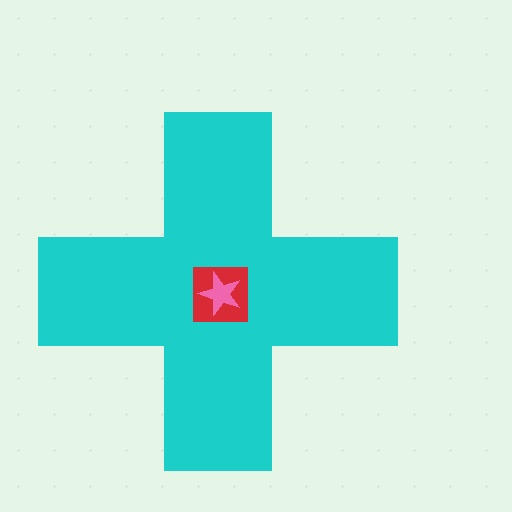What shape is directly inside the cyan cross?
The red square.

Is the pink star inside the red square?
Yes.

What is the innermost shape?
The pink star.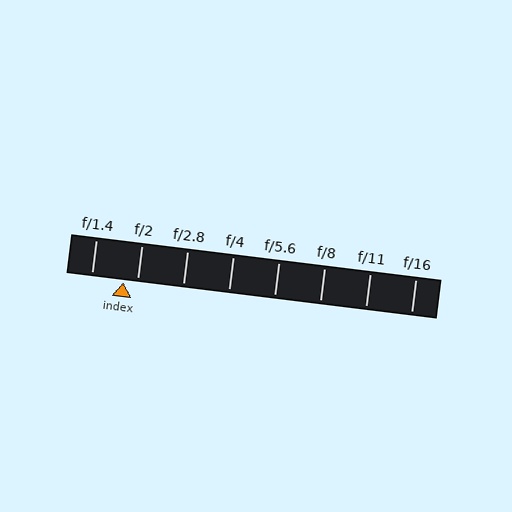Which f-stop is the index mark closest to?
The index mark is closest to f/2.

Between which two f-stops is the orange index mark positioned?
The index mark is between f/1.4 and f/2.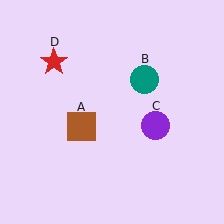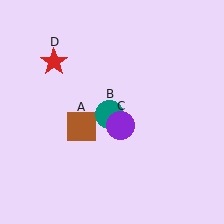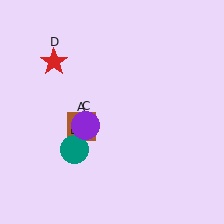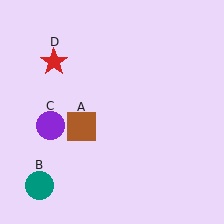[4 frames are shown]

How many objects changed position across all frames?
2 objects changed position: teal circle (object B), purple circle (object C).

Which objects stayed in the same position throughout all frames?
Brown square (object A) and red star (object D) remained stationary.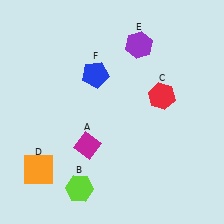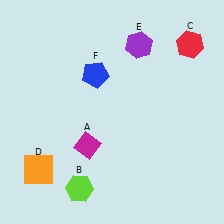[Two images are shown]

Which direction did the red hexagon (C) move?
The red hexagon (C) moved up.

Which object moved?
The red hexagon (C) moved up.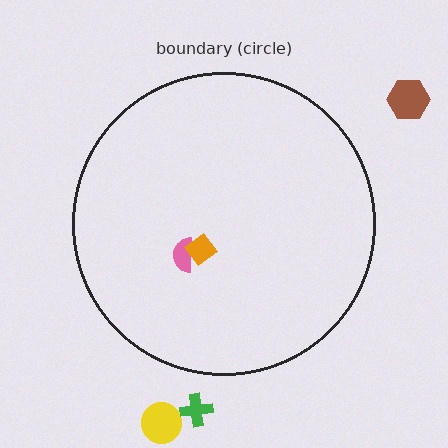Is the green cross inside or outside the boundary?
Outside.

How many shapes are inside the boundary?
2 inside, 3 outside.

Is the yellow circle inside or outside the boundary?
Outside.